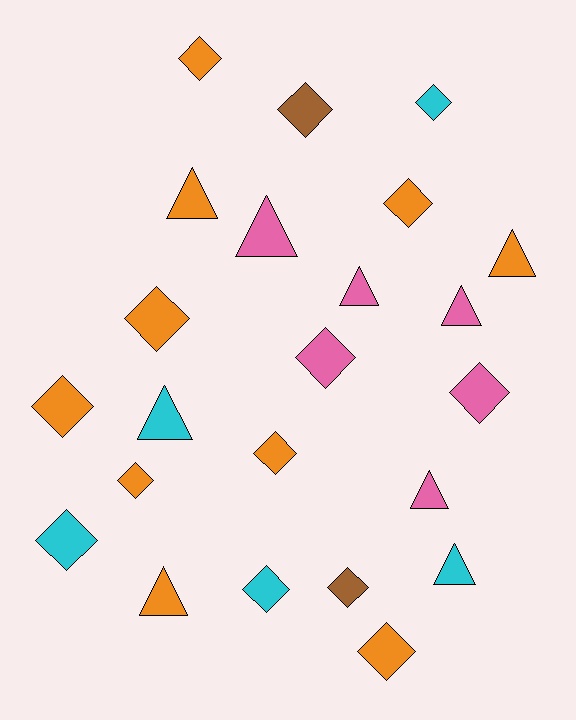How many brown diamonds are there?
There are 2 brown diamonds.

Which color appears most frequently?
Orange, with 10 objects.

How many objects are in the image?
There are 23 objects.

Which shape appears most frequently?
Diamond, with 14 objects.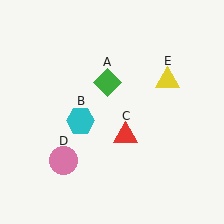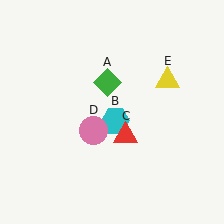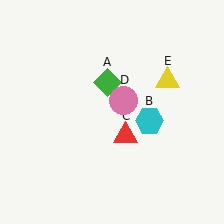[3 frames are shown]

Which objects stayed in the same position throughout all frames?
Green diamond (object A) and red triangle (object C) and yellow triangle (object E) remained stationary.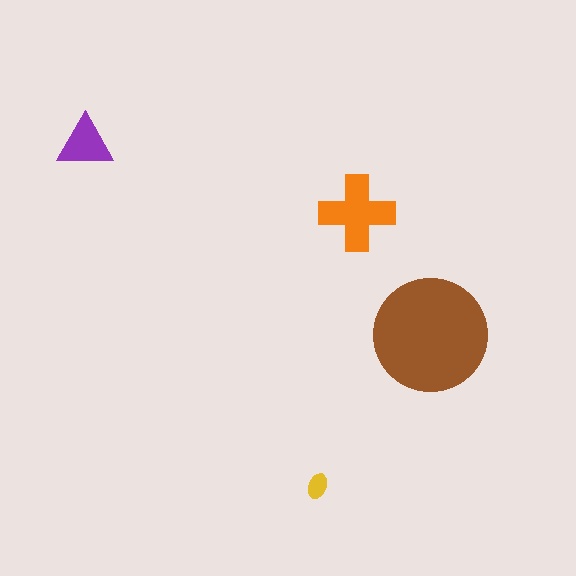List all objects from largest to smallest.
The brown circle, the orange cross, the purple triangle, the yellow ellipse.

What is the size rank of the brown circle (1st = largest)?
1st.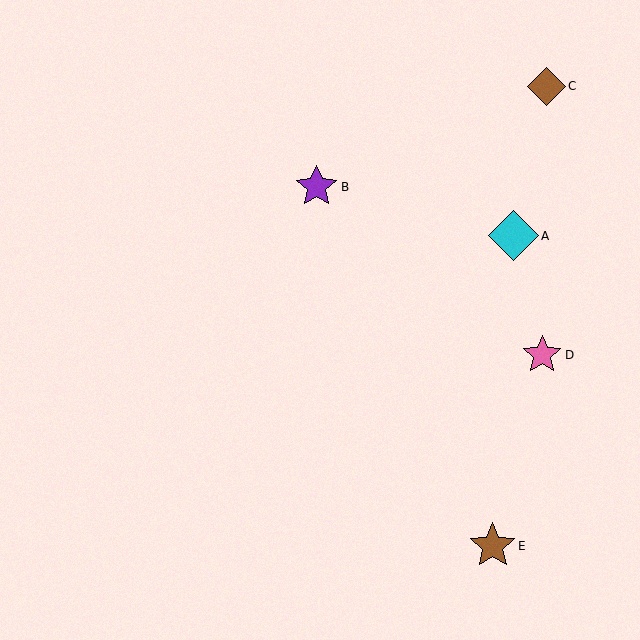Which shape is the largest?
The cyan diamond (labeled A) is the largest.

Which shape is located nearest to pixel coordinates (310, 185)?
The purple star (labeled B) at (317, 187) is nearest to that location.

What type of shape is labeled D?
Shape D is a pink star.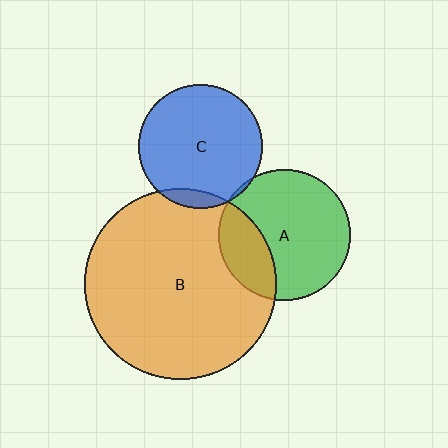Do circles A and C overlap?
Yes.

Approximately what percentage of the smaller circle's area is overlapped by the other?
Approximately 5%.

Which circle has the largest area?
Circle B (orange).